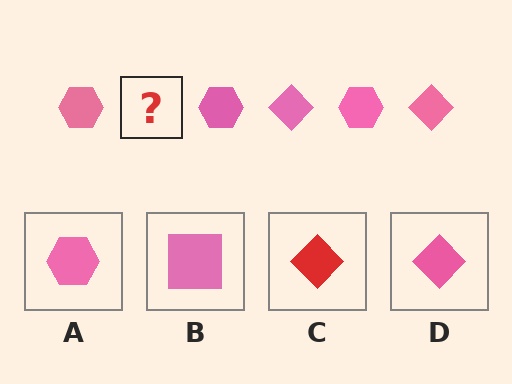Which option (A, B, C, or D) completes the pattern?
D.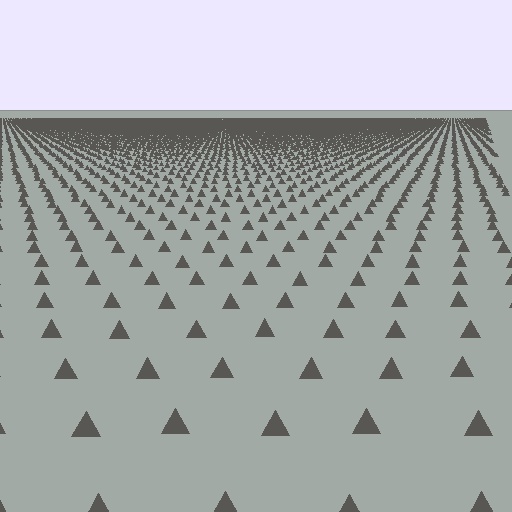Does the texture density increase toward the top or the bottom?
Density increases toward the top.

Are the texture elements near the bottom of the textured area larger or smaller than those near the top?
Larger. Near the bottom, elements are closer to the viewer and appear at a bigger on-screen size.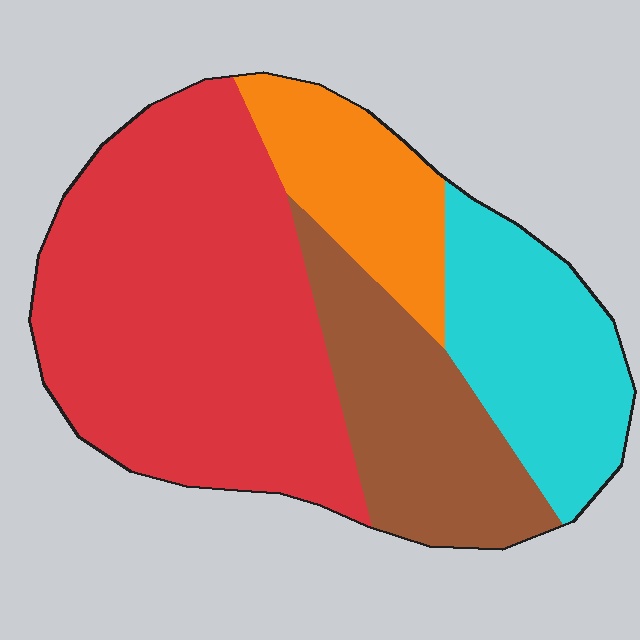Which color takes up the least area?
Orange, at roughly 15%.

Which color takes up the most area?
Red, at roughly 50%.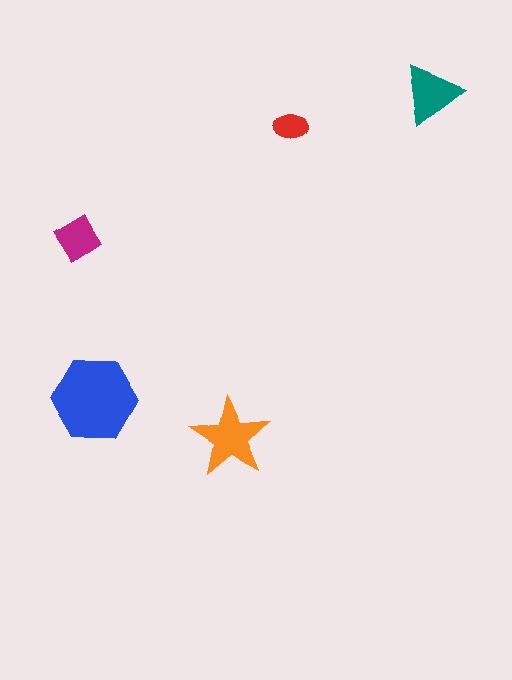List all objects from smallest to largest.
The red ellipse, the magenta diamond, the teal triangle, the orange star, the blue hexagon.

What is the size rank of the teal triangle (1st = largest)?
3rd.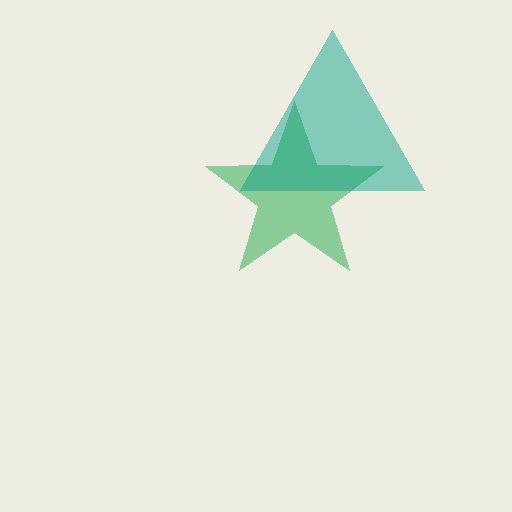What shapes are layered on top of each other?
The layered shapes are: a green star, a teal triangle.